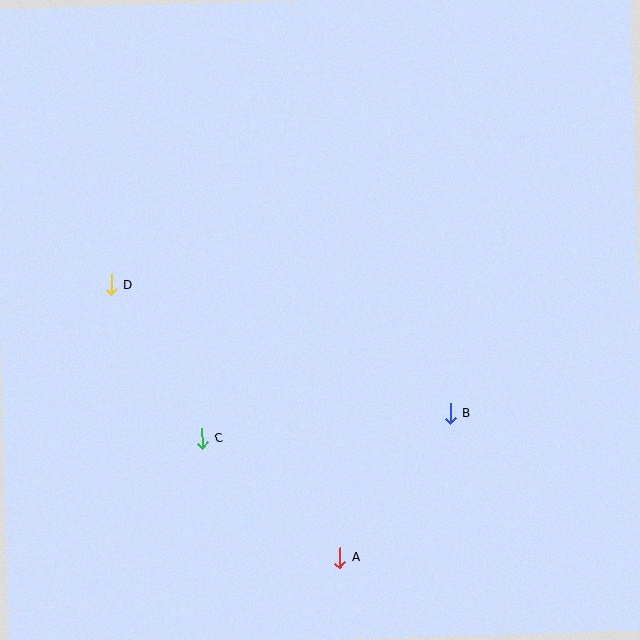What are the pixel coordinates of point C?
Point C is at (202, 438).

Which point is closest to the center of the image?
Point B at (450, 413) is closest to the center.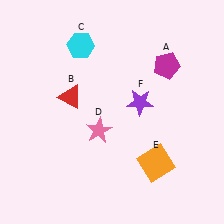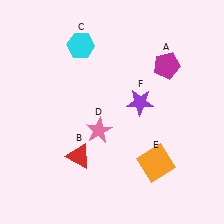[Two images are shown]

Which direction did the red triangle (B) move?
The red triangle (B) moved down.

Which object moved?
The red triangle (B) moved down.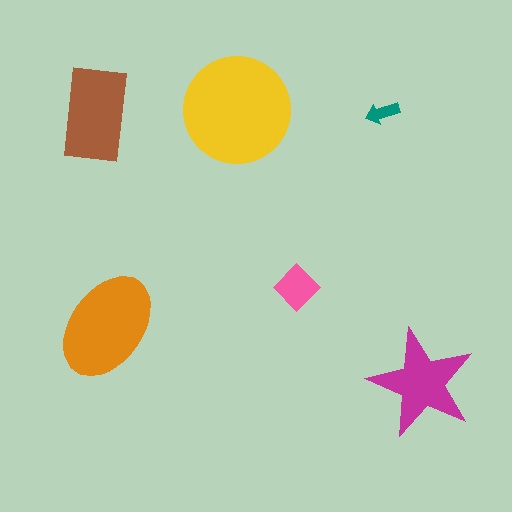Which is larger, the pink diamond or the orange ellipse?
The orange ellipse.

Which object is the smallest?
The teal arrow.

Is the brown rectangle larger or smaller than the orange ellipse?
Smaller.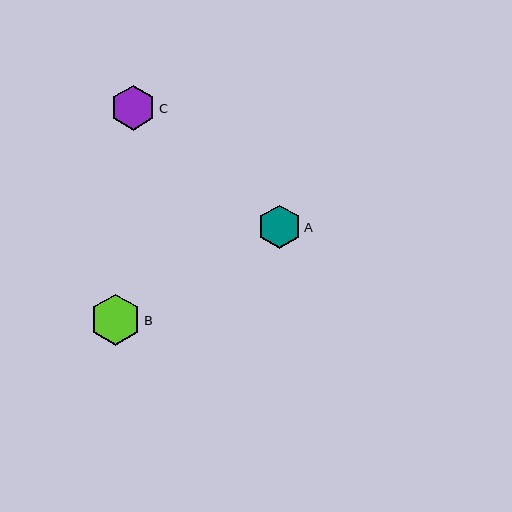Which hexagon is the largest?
Hexagon B is the largest with a size of approximately 51 pixels.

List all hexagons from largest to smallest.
From largest to smallest: B, C, A.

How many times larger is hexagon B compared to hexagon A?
Hexagon B is approximately 1.2 times the size of hexagon A.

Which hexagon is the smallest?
Hexagon A is the smallest with a size of approximately 43 pixels.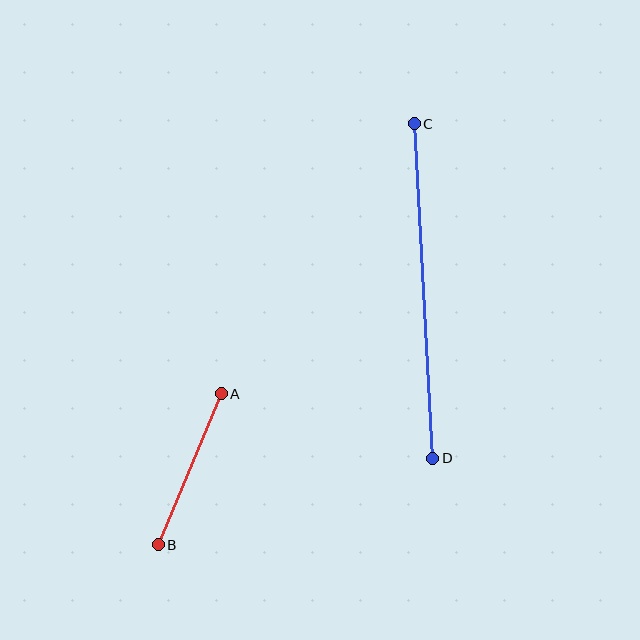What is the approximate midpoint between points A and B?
The midpoint is at approximately (190, 469) pixels.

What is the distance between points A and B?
The distance is approximately 164 pixels.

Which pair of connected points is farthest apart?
Points C and D are farthest apart.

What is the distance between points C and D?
The distance is approximately 335 pixels.